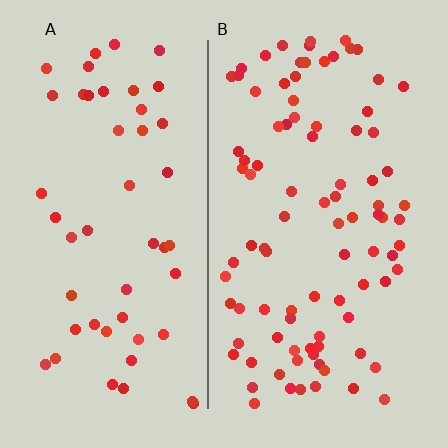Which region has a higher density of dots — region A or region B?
B (the right).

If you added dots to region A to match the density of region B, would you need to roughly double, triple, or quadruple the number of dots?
Approximately double.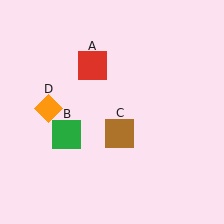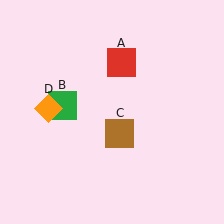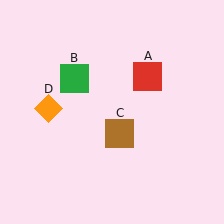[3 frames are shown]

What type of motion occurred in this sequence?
The red square (object A), green square (object B) rotated clockwise around the center of the scene.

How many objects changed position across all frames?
2 objects changed position: red square (object A), green square (object B).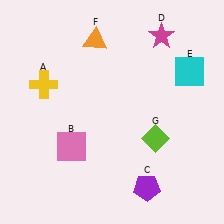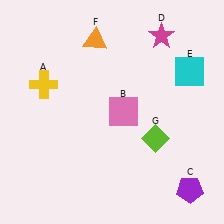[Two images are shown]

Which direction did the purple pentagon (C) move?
The purple pentagon (C) moved right.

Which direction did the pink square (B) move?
The pink square (B) moved right.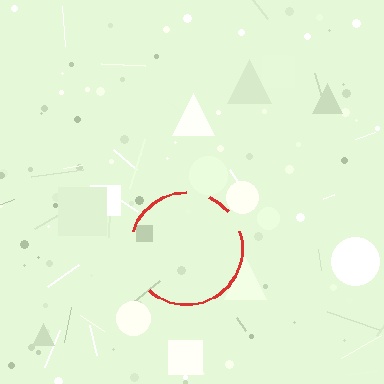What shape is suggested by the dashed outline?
The dashed outline suggests a circle.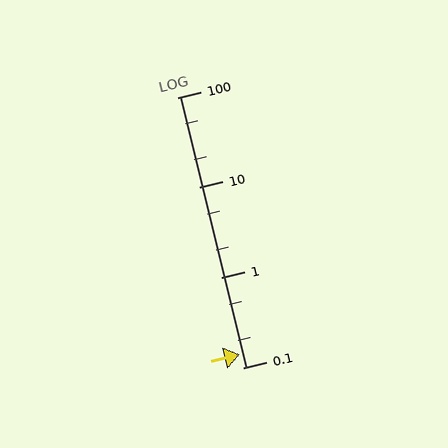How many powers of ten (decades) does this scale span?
The scale spans 3 decades, from 0.1 to 100.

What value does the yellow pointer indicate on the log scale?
The pointer indicates approximately 0.14.